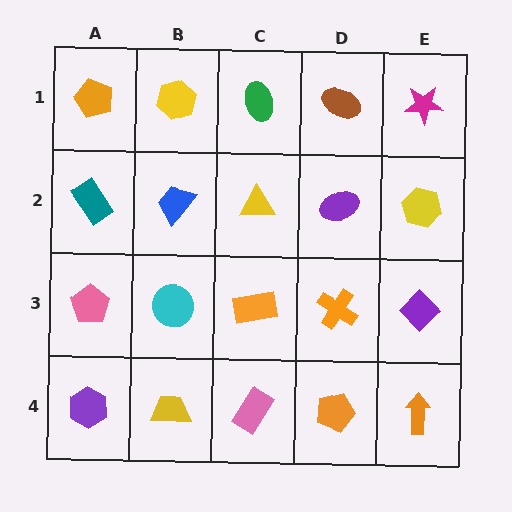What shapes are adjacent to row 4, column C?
An orange rectangle (row 3, column C), a yellow trapezoid (row 4, column B), an orange pentagon (row 4, column D).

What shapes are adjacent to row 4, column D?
An orange cross (row 3, column D), a pink rectangle (row 4, column C), an orange arrow (row 4, column E).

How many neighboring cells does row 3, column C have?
4.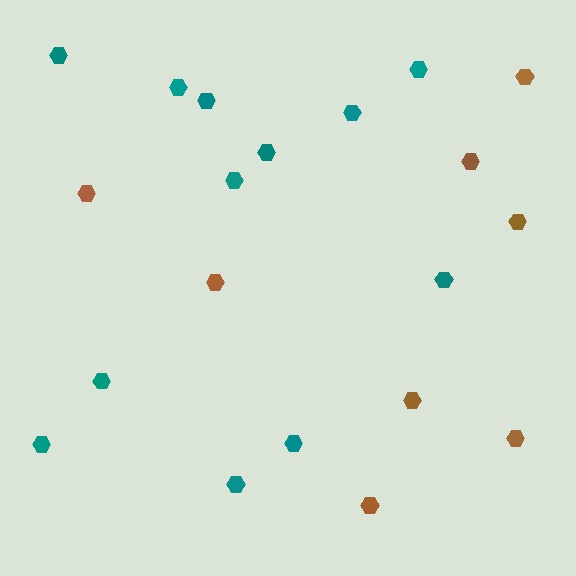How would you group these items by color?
There are 2 groups: one group of teal hexagons (12) and one group of brown hexagons (8).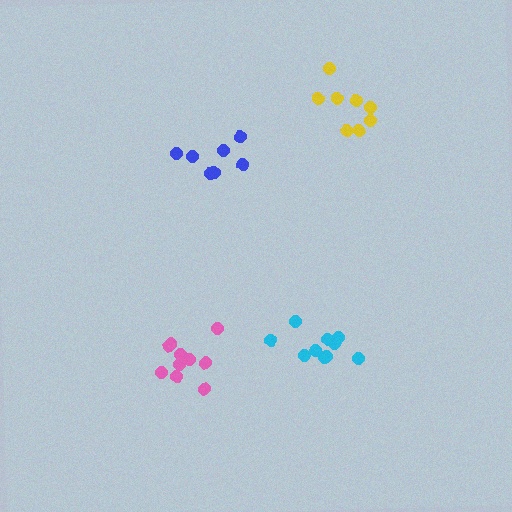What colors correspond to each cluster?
The clusters are colored: cyan, pink, yellow, blue.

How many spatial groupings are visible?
There are 4 spatial groupings.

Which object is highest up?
The yellow cluster is topmost.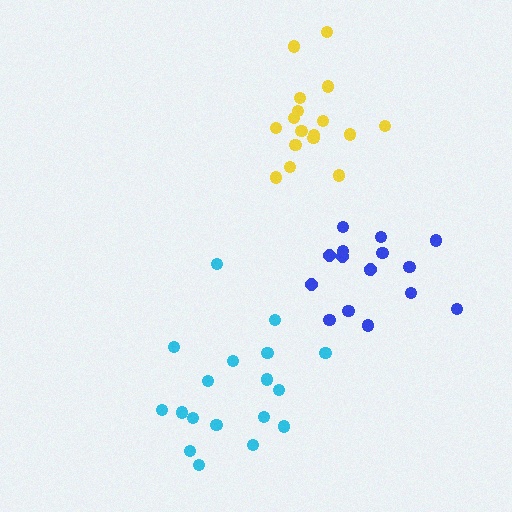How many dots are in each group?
Group 1: 18 dots, Group 2: 16 dots, Group 3: 17 dots (51 total).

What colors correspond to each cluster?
The clusters are colored: cyan, blue, yellow.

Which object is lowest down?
The cyan cluster is bottommost.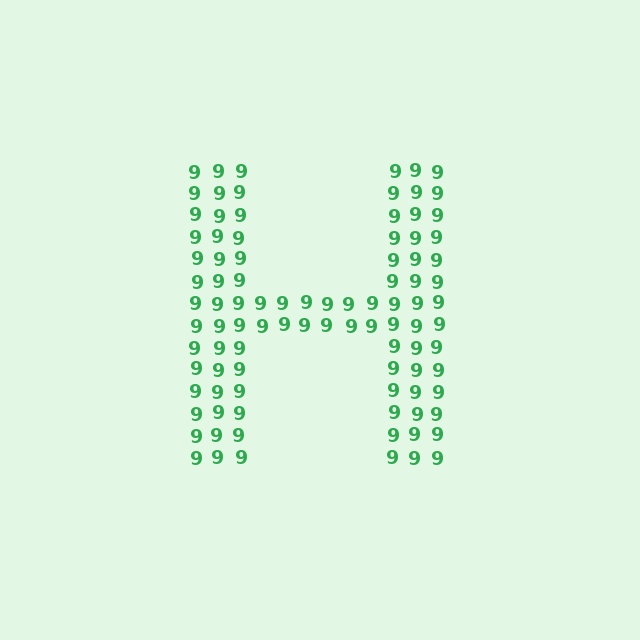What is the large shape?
The large shape is the letter H.